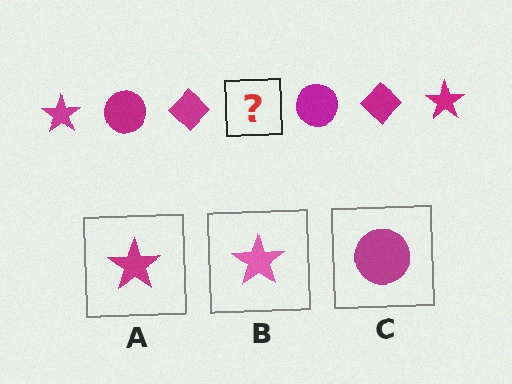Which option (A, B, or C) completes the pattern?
A.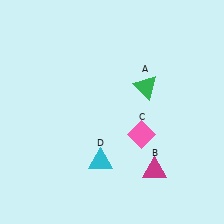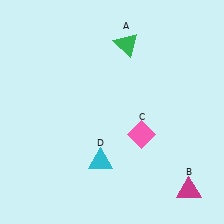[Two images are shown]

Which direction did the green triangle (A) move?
The green triangle (A) moved up.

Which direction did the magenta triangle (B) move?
The magenta triangle (B) moved right.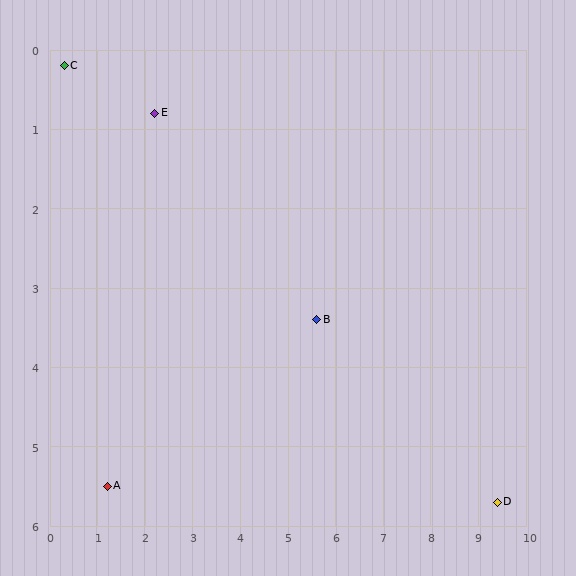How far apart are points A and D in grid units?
Points A and D are about 8.2 grid units apart.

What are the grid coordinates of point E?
Point E is at approximately (2.2, 0.8).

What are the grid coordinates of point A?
Point A is at approximately (1.2, 5.5).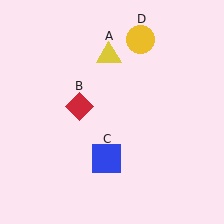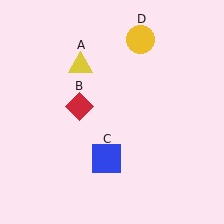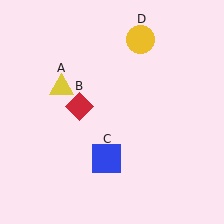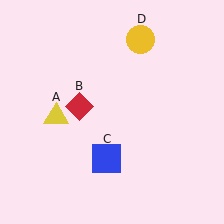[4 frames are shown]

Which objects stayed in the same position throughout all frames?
Red diamond (object B) and blue square (object C) and yellow circle (object D) remained stationary.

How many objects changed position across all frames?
1 object changed position: yellow triangle (object A).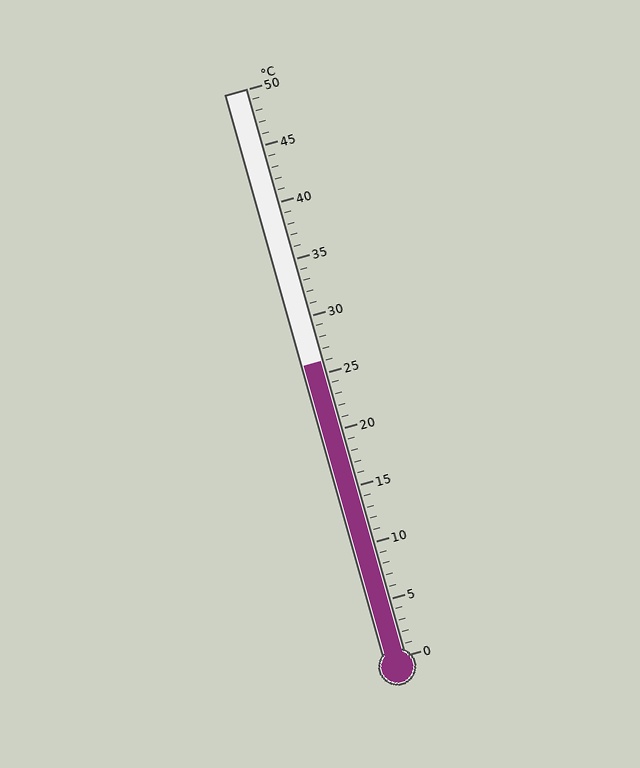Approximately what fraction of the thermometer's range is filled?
The thermometer is filled to approximately 50% of its range.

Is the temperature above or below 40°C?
The temperature is below 40°C.